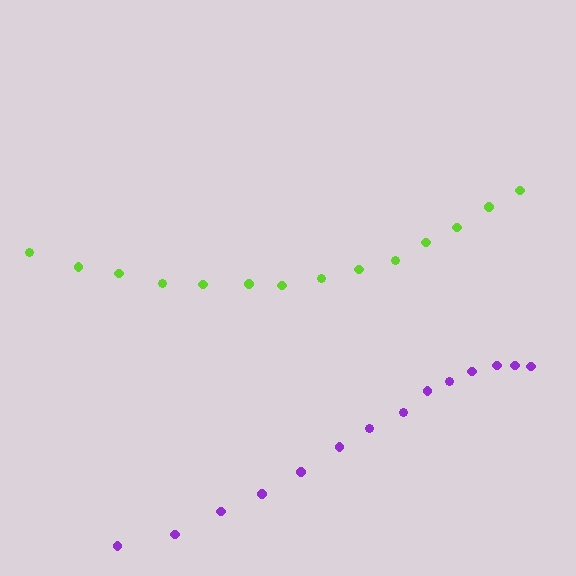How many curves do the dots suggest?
There are 2 distinct paths.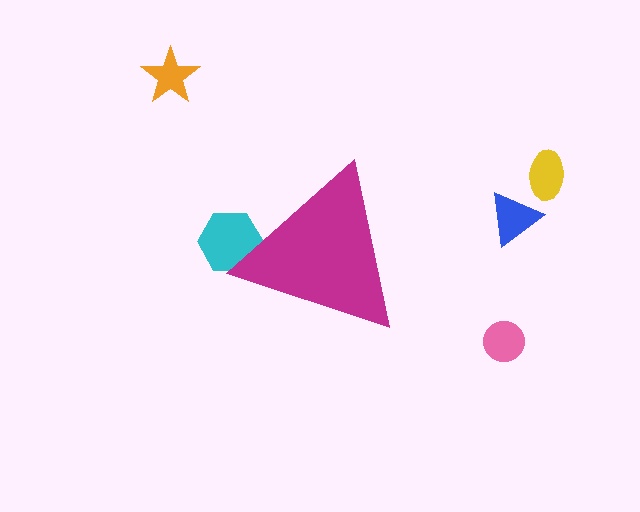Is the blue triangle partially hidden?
No, the blue triangle is fully visible.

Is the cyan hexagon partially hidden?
Yes, the cyan hexagon is partially hidden behind the magenta triangle.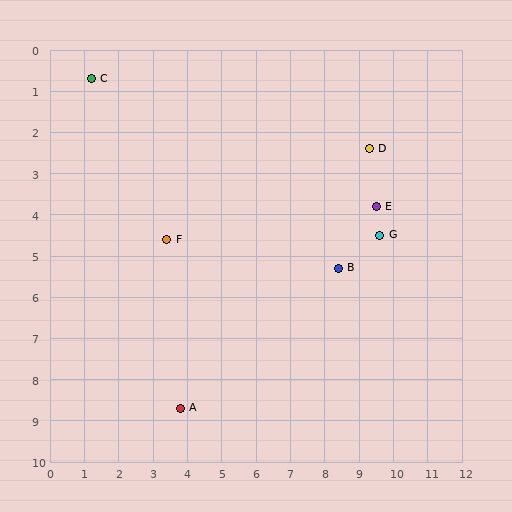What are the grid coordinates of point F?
Point F is at approximately (3.4, 4.6).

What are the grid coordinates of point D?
Point D is at approximately (9.3, 2.4).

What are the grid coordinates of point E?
Point E is at approximately (9.5, 3.8).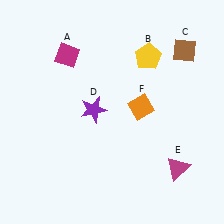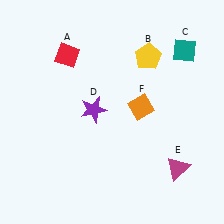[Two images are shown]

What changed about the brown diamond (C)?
In Image 1, C is brown. In Image 2, it changed to teal.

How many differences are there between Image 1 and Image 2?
There are 2 differences between the two images.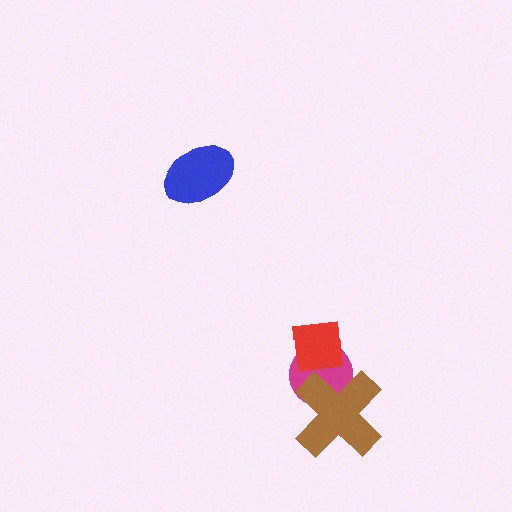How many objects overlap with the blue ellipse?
0 objects overlap with the blue ellipse.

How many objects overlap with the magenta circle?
2 objects overlap with the magenta circle.